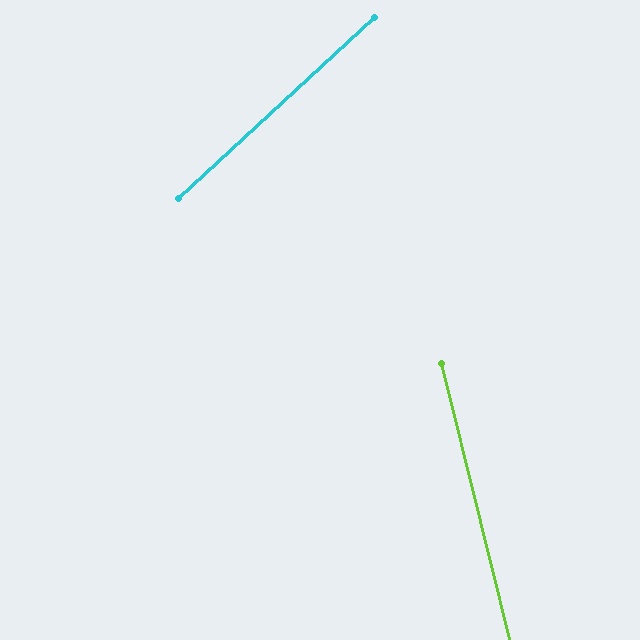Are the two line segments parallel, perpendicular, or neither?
Neither parallel nor perpendicular — they differ by about 61°.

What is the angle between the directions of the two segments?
Approximately 61 degrees.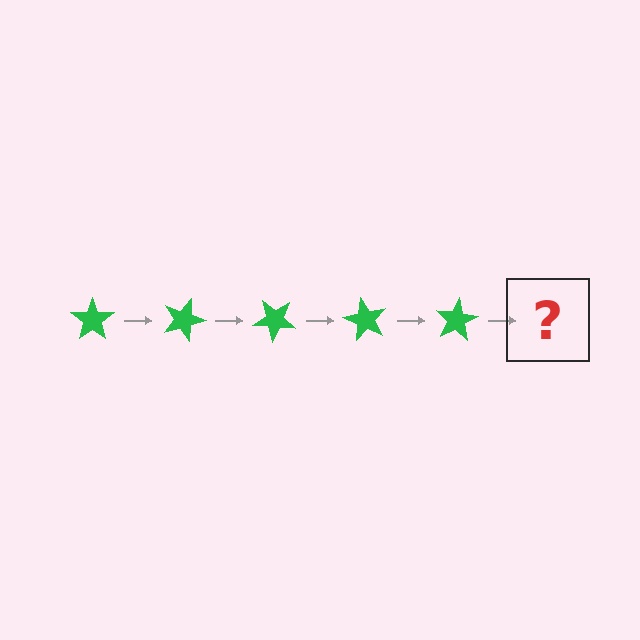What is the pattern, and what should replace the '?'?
The pattern is that the star rotates 20 degrees each step. The '?' should be a green star rotated 100 degrees.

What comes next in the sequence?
The next element should be a green star rotated 100 degrees.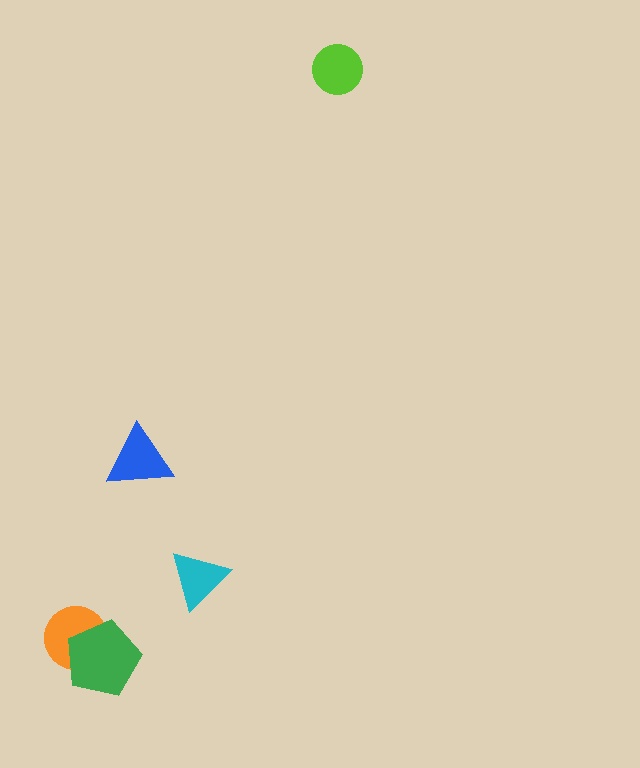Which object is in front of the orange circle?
The green pentagon is in front of the orange circle.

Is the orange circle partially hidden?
Yes, it is partially covered by another shape.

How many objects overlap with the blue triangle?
0 objects overlap with the blue triangle.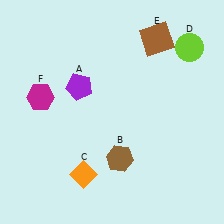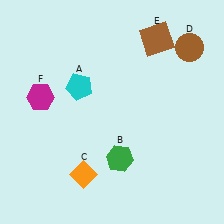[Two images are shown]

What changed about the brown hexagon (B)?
In Image 1, B is brown. In Image 2, it changed to green.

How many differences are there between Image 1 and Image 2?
There are 3 differences between the two images.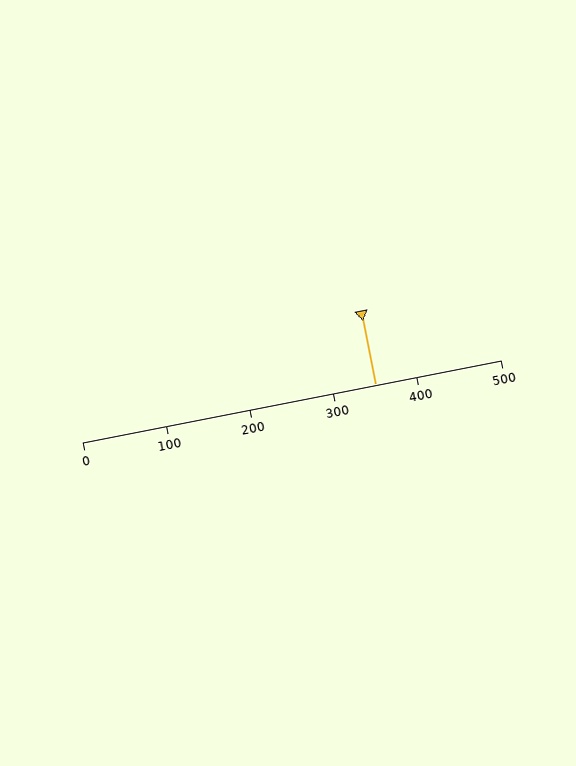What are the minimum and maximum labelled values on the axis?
The axis runs from 0 to 500.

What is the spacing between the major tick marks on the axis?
The major ticks are spaced 100 apart.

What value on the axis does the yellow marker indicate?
The marker indicates approximately 350.